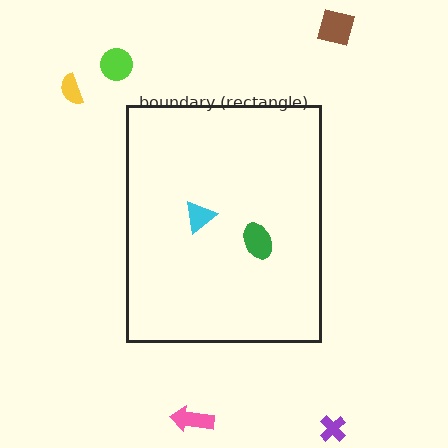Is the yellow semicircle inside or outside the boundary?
Outside.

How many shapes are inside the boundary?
2 inside, 5 outside.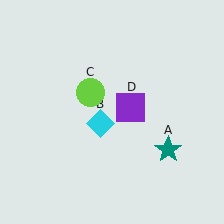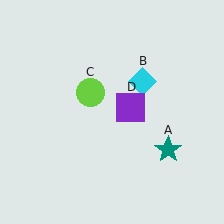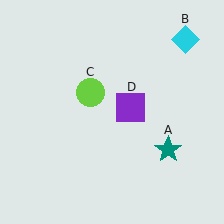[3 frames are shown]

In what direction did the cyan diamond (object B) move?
The cyan diamond (object B) moved up and to the right.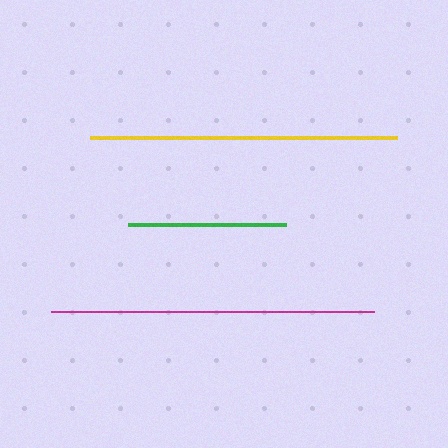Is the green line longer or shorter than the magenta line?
The magenta line is longer than the green line.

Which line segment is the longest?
The magenta line is the longest at approximately 323 pixels.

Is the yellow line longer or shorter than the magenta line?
The magenta line is longer than the yellow line.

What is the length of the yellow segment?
The yellow segment is approximately 307 pixels long.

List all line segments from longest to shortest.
From longest to shortest: magenta, yellow, green.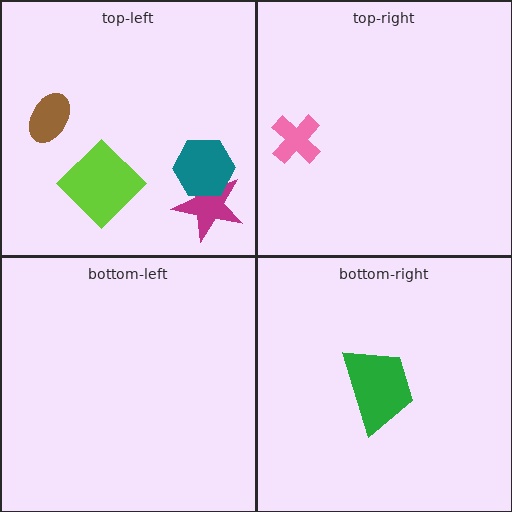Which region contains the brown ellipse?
The top-left region.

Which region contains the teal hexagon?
The top-left region.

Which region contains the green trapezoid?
The bottom-right region.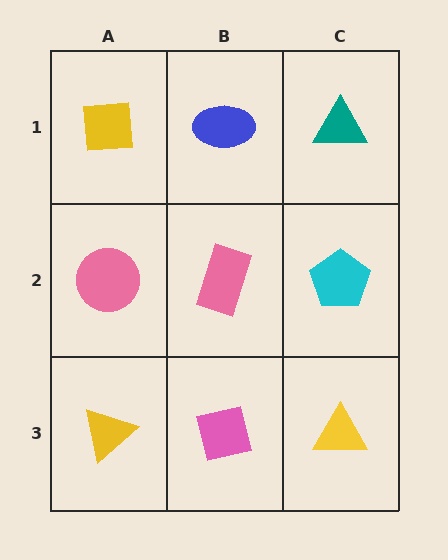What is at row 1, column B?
A blue ellipse.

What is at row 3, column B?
A pink square.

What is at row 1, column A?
A yellow square.